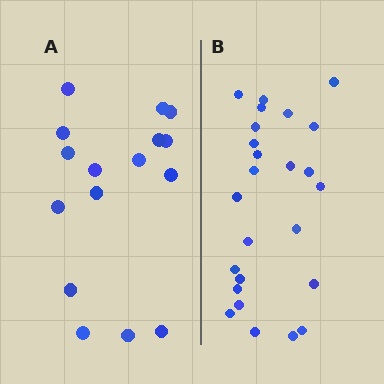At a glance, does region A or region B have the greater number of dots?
Region B (the right region) has more dots.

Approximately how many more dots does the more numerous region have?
Region B has roughly 8 or so more dots than region A.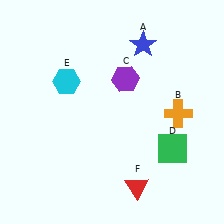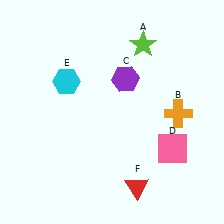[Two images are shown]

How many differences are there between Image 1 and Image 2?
There are 2 differences between the two images.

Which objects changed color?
A changed from blue to lime. D changed from green to pink.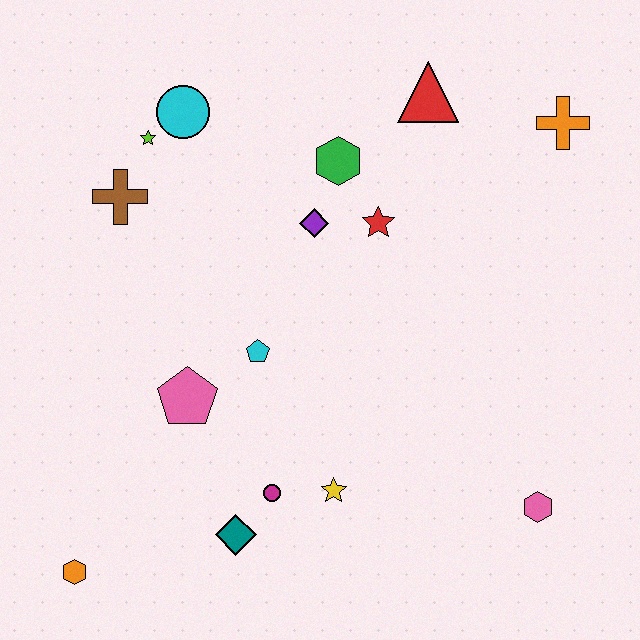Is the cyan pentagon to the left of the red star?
Yes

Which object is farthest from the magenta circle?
The orange cross is farthest from the magenta circle.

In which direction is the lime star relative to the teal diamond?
The lime star is above the teal diamond.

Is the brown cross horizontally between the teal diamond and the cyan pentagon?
No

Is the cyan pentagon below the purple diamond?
Yes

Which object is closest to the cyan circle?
The lime star is closest to the cyan circle.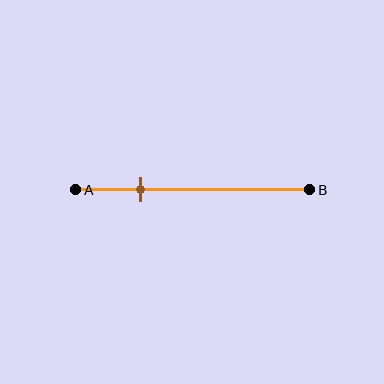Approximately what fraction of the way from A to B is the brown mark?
The brown mark is approximately 30% of the way from A to B.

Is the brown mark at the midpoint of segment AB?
No, the mark is at about 30% from A, not at the 50% midpoint.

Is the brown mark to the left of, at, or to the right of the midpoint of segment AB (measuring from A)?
The brown mark is to the left of the midpoint of segment AB.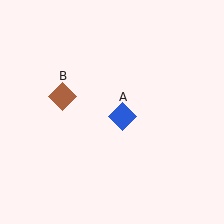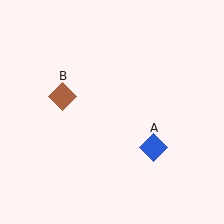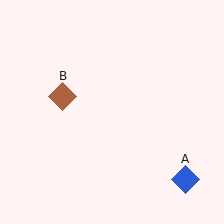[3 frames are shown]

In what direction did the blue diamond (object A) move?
The blue diamond (object A) moved down and to the right.